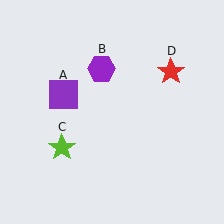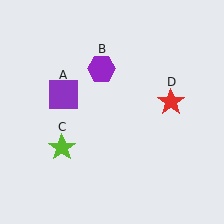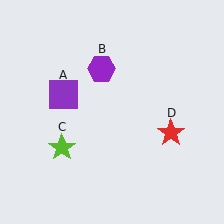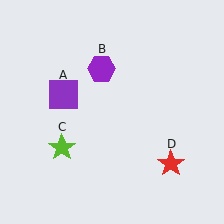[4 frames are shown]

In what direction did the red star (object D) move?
The red star (object D) moved down.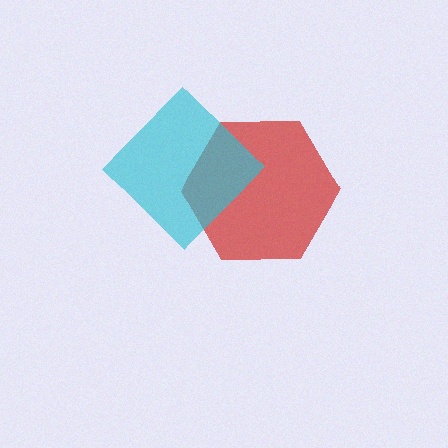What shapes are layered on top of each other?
The layered shapes are: a red hexagon, a cyan diamond.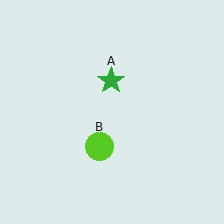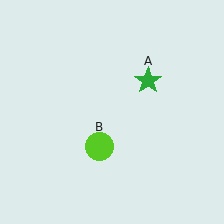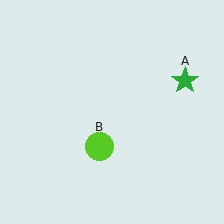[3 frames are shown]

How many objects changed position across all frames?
1 object changed position: green star (object A).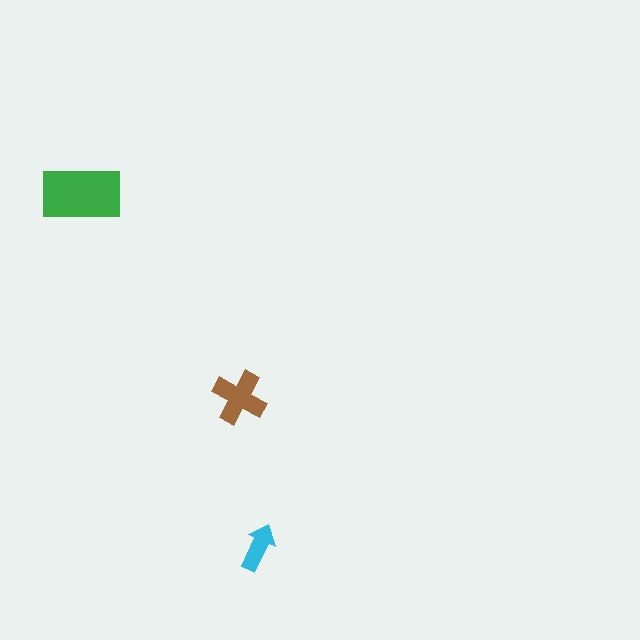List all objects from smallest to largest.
The cyan arrow, the brown cross, the green rectangle.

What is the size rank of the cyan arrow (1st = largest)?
3rd.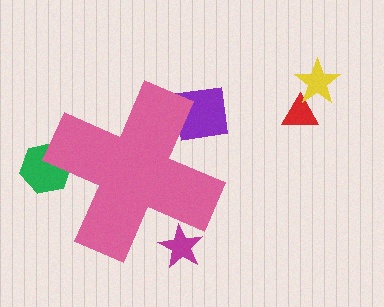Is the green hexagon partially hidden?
Yes, the green hexagon is partially hidden behind the pink cross.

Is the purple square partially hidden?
Yes, the purple square is partially hidden behind the pink cross.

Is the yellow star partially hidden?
No, the yellow star is fully visible.